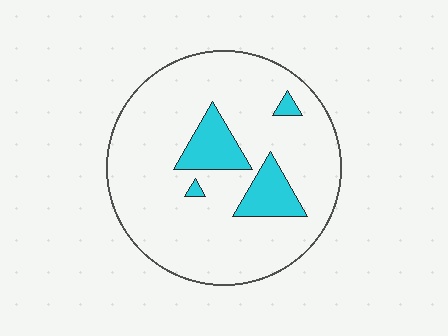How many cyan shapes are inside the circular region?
4.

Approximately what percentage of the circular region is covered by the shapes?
Approximately 15%.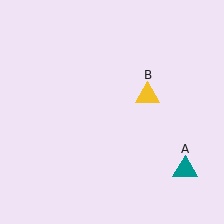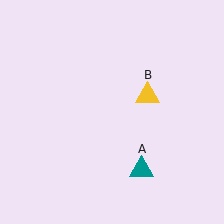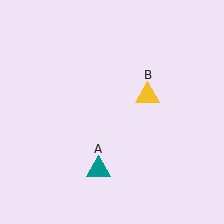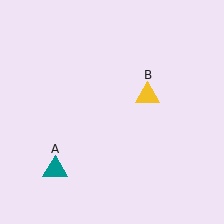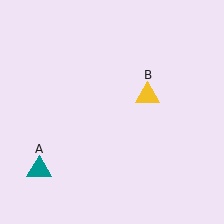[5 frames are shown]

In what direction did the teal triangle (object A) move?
The teal triangle (object A) moved left.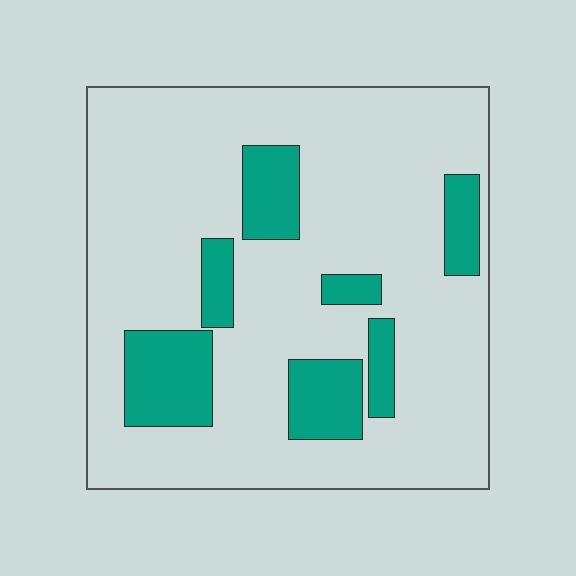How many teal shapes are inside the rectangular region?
7.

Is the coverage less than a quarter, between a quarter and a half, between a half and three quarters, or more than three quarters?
Less than a quarter.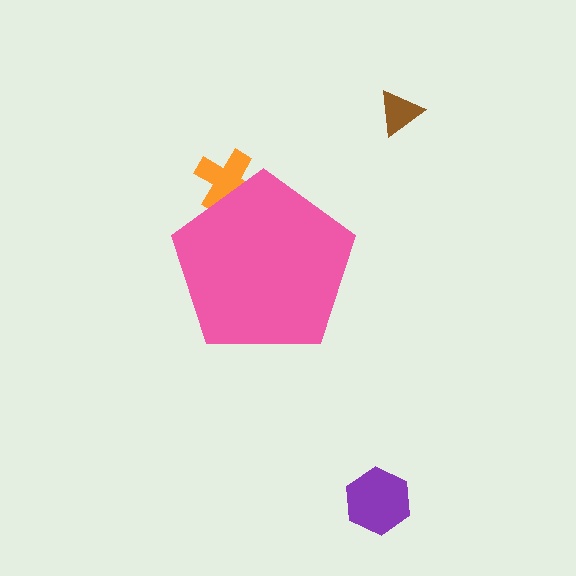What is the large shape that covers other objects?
A pink pentagon.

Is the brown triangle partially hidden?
No, the brown triangle is fully visible.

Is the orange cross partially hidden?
Yes, the orange cross is partially hidden behind the pink pentagon.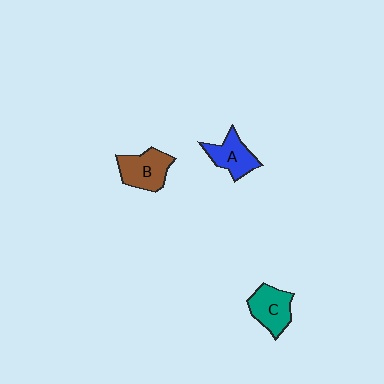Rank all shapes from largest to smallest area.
From largest to smallest: B (brown), C (teal), A (blue).